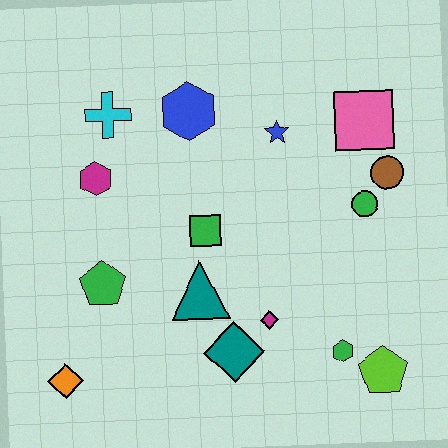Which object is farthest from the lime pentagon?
The cyan cross is farthest from the lime pentagon.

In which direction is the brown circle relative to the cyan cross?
The brown circle is to the right of the cyan cross.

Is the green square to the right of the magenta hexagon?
Yes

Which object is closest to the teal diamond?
The magenta diamond is closest to the teal diamond.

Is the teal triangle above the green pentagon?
No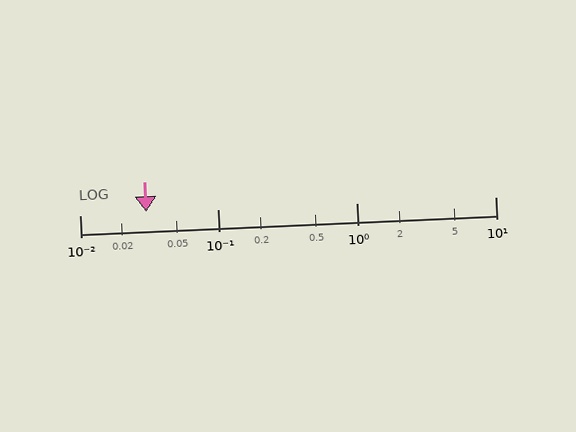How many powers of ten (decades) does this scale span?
The scale spans 3 decades, from 0.01 to 10.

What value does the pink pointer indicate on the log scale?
The pointer indicates approximately 0.03.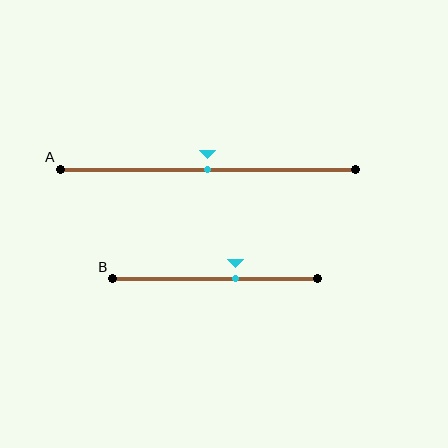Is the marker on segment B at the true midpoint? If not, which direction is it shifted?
No, the marker on segment B is shifted to the right by about 10% of the segment length.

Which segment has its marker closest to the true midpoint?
Segment A has its marker closest to the true midpoint.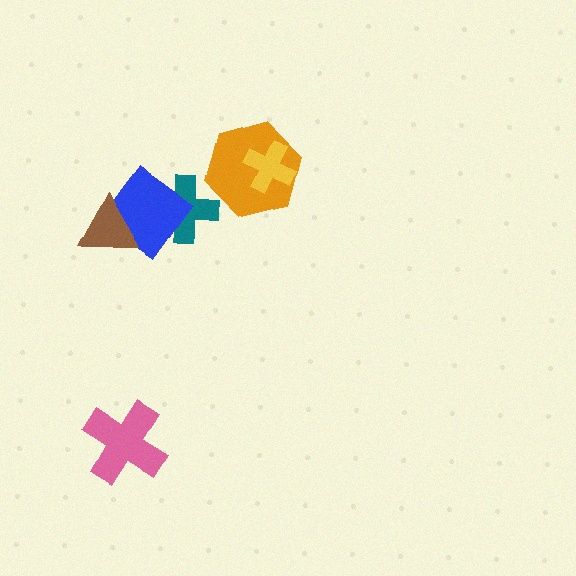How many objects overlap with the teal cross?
1 object overlaps with the teal cross.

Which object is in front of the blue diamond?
The brown triangle is in front of the blue diamond.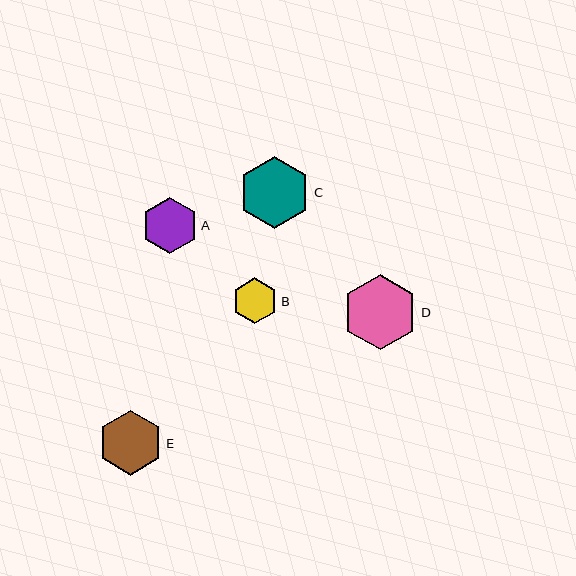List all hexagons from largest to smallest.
From largest to smallest: D, C, E, A, B.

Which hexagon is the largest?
Hexagon D is the largest with a size of approximately 75 pixels.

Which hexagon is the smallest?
Hexagon B is the smallest with a size of approximately 46 pixels.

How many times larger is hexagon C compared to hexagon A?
Hexagon C is approximately 1.3 times the size of hexagon A.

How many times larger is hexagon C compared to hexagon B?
Hexagon C is approximately 1.6 times the size of hexagon B.